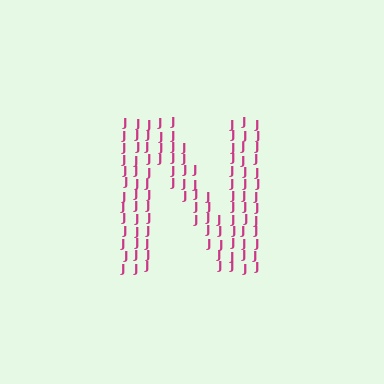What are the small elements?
The small elements are letter J's.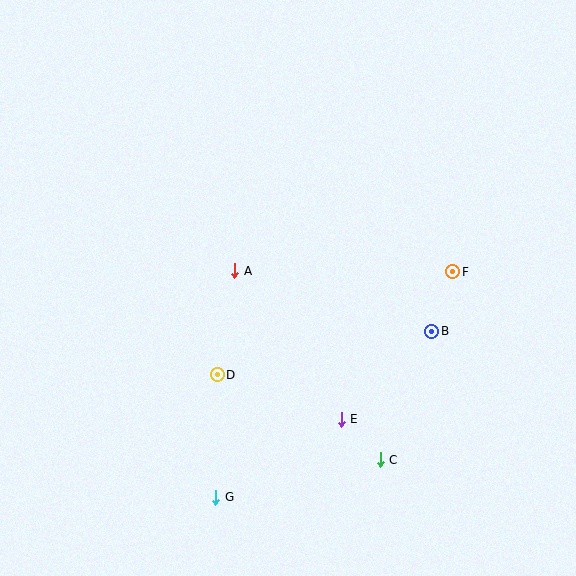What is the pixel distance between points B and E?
The distance between B and E is 126 pixels.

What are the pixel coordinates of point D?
Point D is at (217, 375).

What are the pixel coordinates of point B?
Point B is at (432, 331).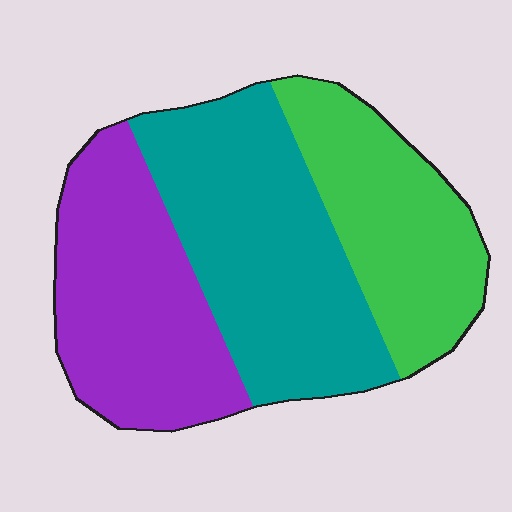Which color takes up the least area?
Green, at roughly 30%.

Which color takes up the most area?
Teal, at roughly 40%.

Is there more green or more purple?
Purple.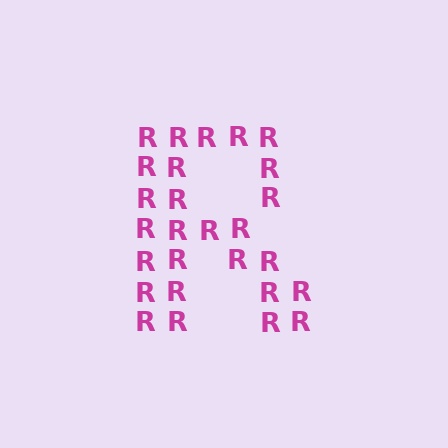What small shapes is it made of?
It is made of small letter R's.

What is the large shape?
The large shape is the letter R.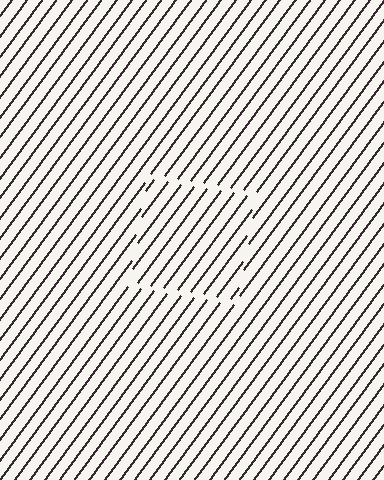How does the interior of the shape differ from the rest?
The interior of the shape contains the same grating, shifted by half a period — the contour is defined by the phase discontinuity where line-ends from the inner and outer gratings abut.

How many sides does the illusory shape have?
4 sides — the line-ends trace a square.